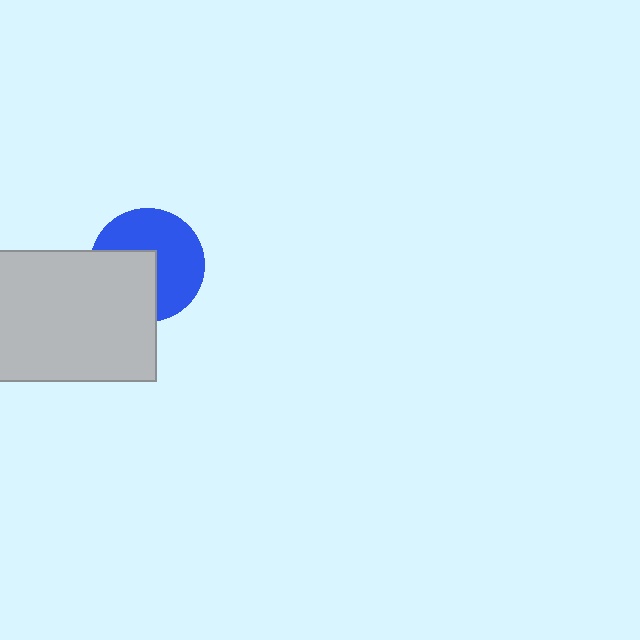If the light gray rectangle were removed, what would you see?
You would see the complete blue circle.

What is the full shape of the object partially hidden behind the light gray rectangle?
The partially hidden object is a blue circle.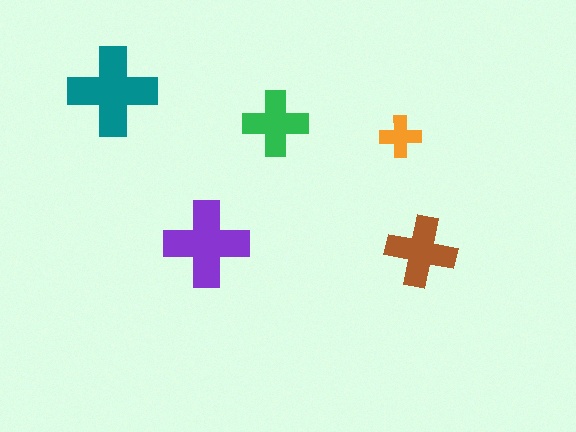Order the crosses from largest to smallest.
the teal one, the purple one, the brown one, the green one, the orange one.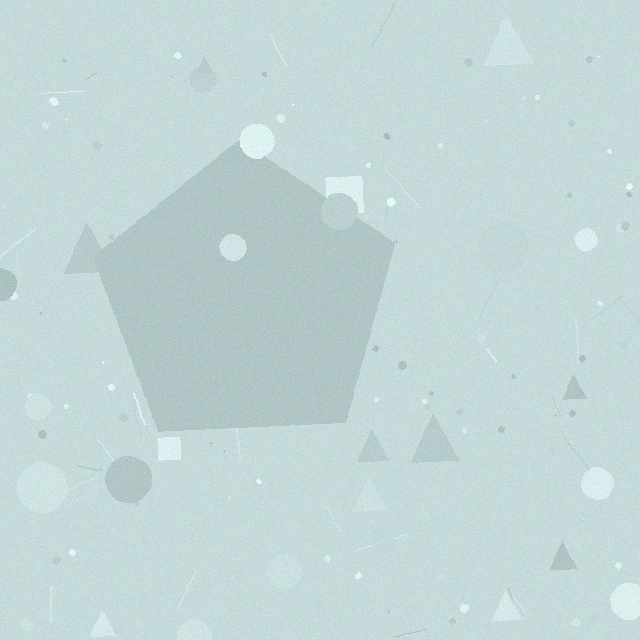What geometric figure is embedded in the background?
A pentagon is embedded in the background.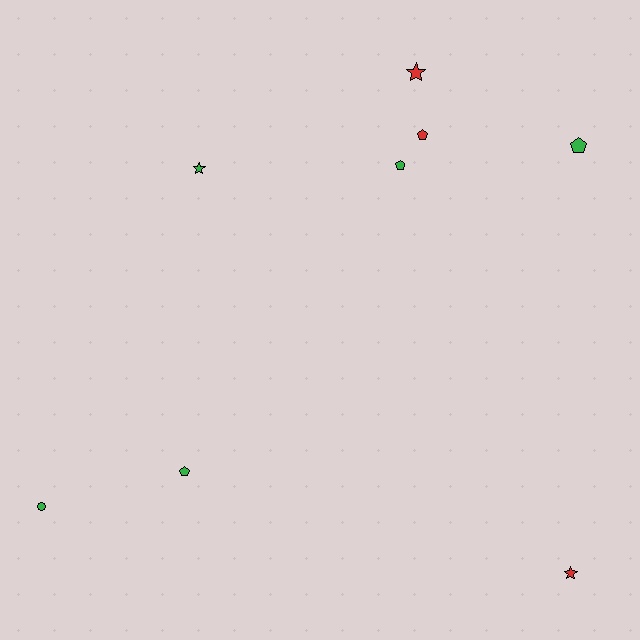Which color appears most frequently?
Green, with 5 objects.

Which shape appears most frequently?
Pentagon, with 4 objects.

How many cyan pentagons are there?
There are no cyan pentagons.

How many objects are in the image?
There are 8 objects.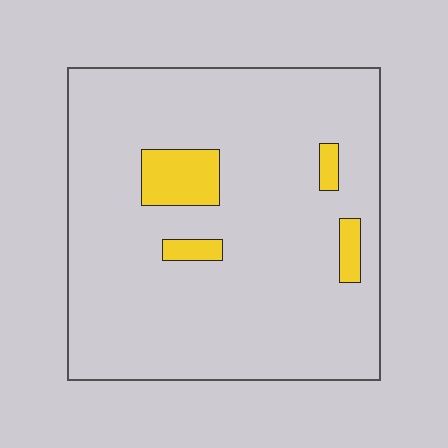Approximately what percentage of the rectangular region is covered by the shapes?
Approximately 10%.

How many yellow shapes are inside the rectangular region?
4.